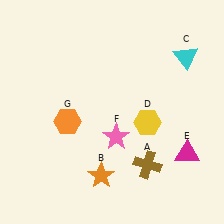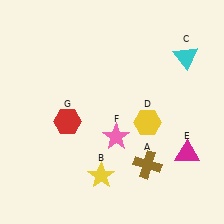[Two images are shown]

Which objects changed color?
B changed from orange to yellow. G changed from orange to red.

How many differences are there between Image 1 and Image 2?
There are 2 differences between the two images.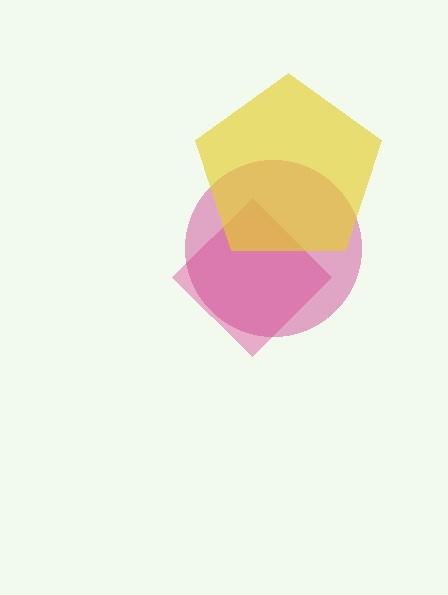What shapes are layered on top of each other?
The layered shapes are: a pink diamond, a magenta circle, a yellow pentagon.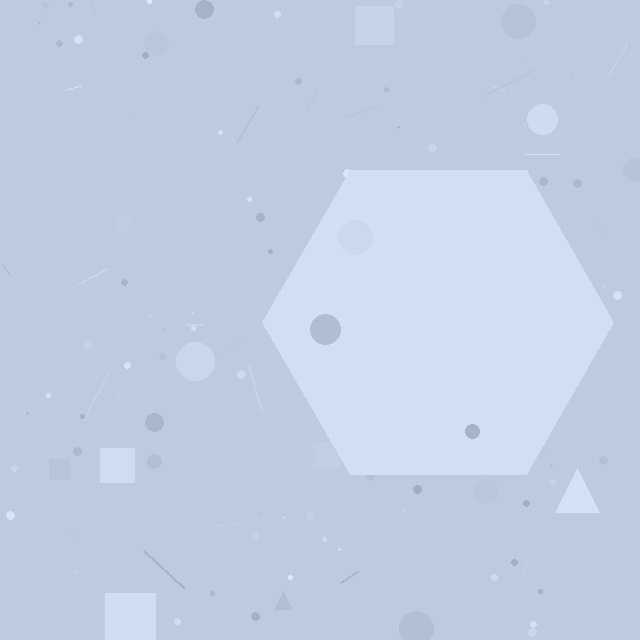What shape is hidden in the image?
A hexagon is hidden in the image.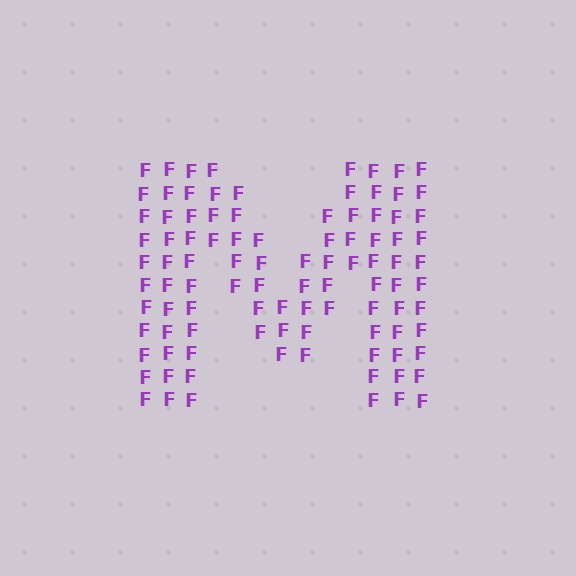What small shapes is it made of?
It is made of small letter F's.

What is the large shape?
The large shape is the letter M.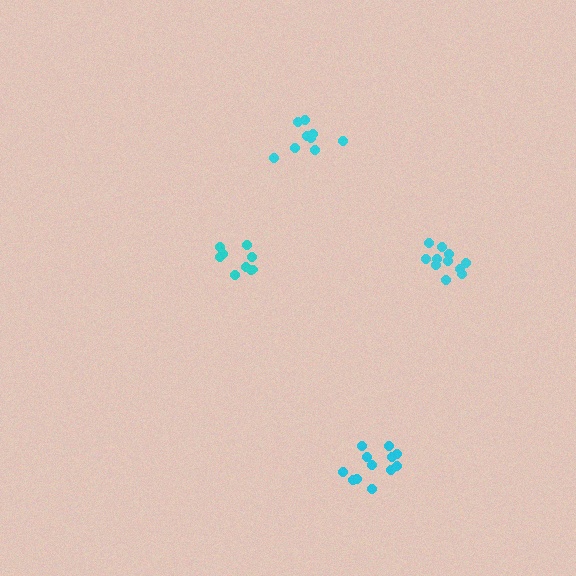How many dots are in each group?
Group 1: 9 dots, Group 2: 9 dots, Group 3: 12 dots, Group 4: 11 dots (41 total).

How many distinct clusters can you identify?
There are 4 distinct clusters.